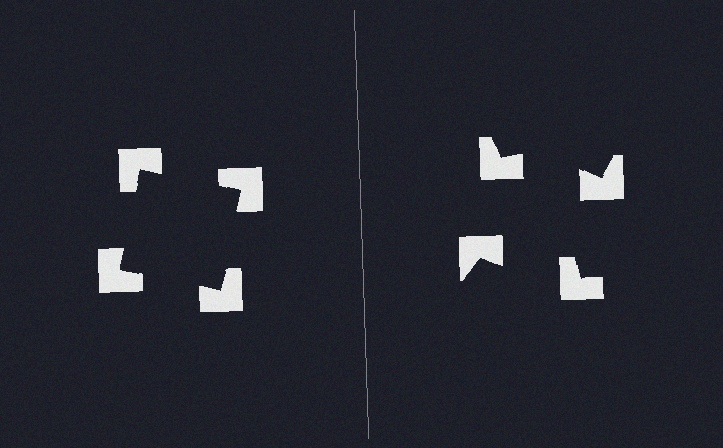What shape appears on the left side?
An illusory square.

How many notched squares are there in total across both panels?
8 — 4 on each side.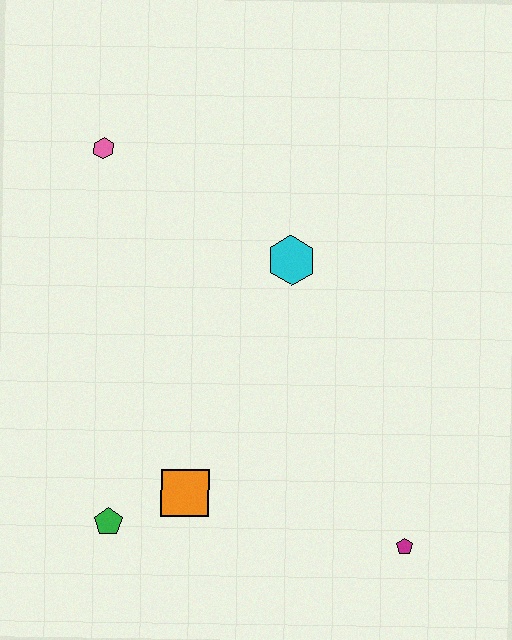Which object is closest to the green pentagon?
The orange square is closest to the green pentagon.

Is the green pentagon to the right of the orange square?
No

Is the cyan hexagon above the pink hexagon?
No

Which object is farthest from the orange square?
The pink hexagon is farthest from the orange square.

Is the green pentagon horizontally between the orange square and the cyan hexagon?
No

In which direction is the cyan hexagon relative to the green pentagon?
The cyan hexagon is above the green pentagon.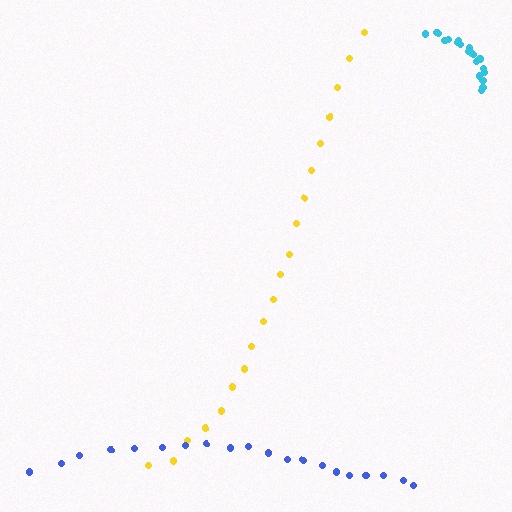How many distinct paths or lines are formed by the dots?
There are 3 distinct paths.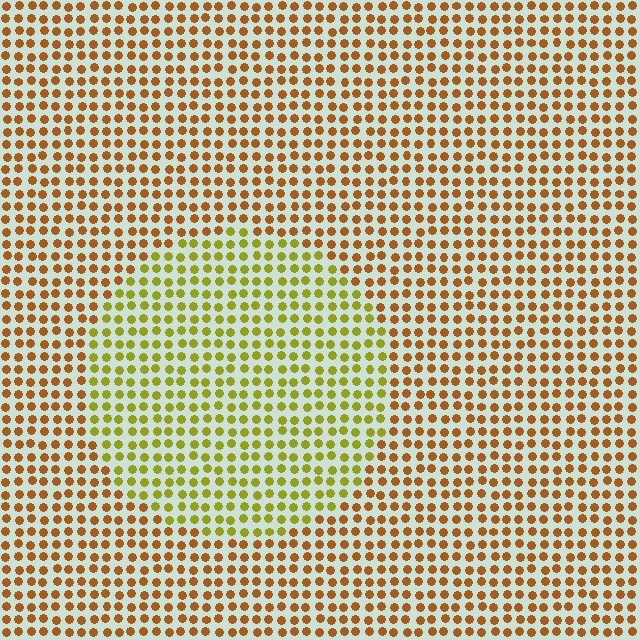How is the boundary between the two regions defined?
The boundary is defined purely by a slight shift in hue (about 41 degrees). Spacing, size, and orientation are identical on both sides.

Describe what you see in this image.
The image is filled with small brown elements in a uniform arrangement. A circle-shaped region is visible where the elements are tinted to a slightly different hue, forming a subtle color boundary.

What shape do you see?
I see a circle.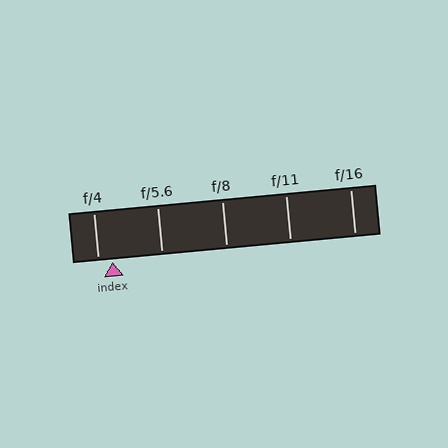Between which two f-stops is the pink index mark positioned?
The index mark is between f/4 and f/5.6.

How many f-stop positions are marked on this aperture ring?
There are 5 f-stop positions marked.